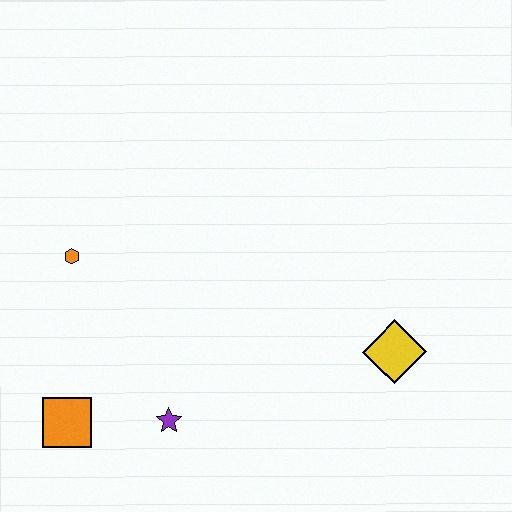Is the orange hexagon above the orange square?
Yes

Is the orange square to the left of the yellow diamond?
Yes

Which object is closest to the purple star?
The orange square is closest to the purple star.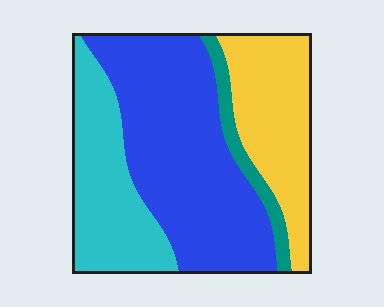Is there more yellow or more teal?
Yellow.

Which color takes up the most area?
Blue, at roughly 45%.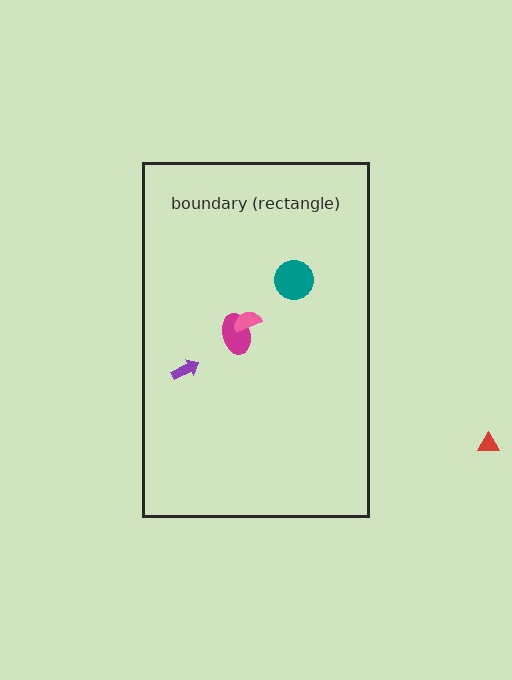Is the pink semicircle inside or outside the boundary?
Inside.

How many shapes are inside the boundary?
4 inside, 1 outside.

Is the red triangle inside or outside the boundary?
Outside.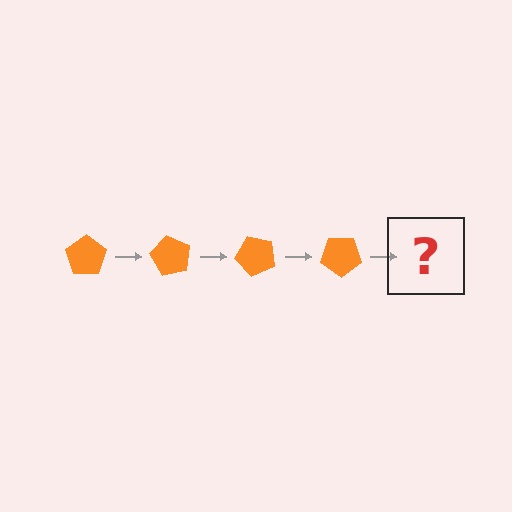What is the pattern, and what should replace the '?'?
The pattern is that the pentagon rotates 60 degrees each step. The '?' should be an orange pentagon rotated 240 degrees.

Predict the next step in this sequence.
The next step is an orange pentagon rotated 240 degrees.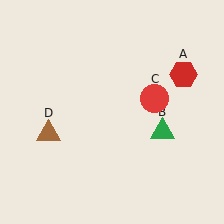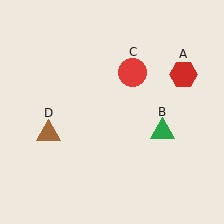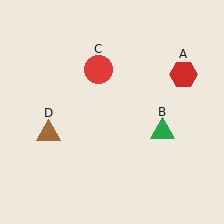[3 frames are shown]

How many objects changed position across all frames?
1 object changed position: red circle (object C).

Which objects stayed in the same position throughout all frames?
Red hexagon (object A) and green triangle (object B) and brown triangle (object D) remained stationary.